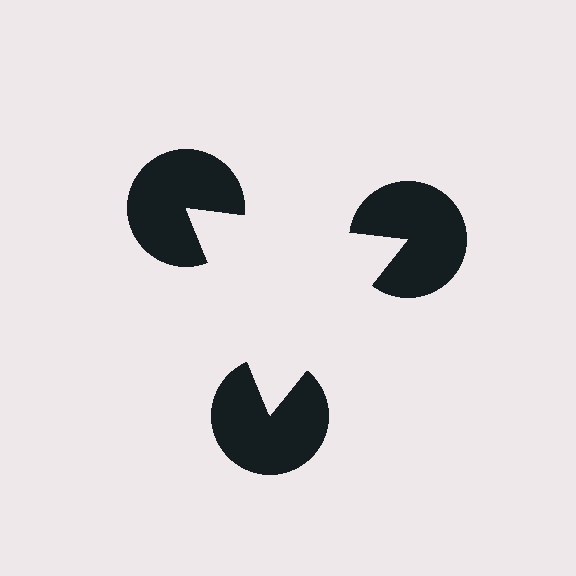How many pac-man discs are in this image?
There are 3 — one at each vertex of the illusory triangle.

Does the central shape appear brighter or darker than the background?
It typically appears slightly brighter than the background, even though no actual brightness change is drawn.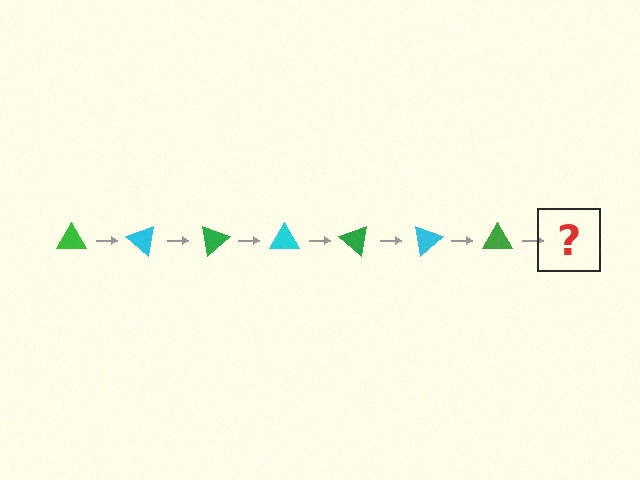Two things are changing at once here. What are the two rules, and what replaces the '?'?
The two rules are that it rotates 40 degrees each step and the color cycles through green and cyan. The '?' should be a cyan triangle, rotated 280 degrees from the start.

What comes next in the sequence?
The next element should be a cyan triangle, rotated 280 degrees from the start.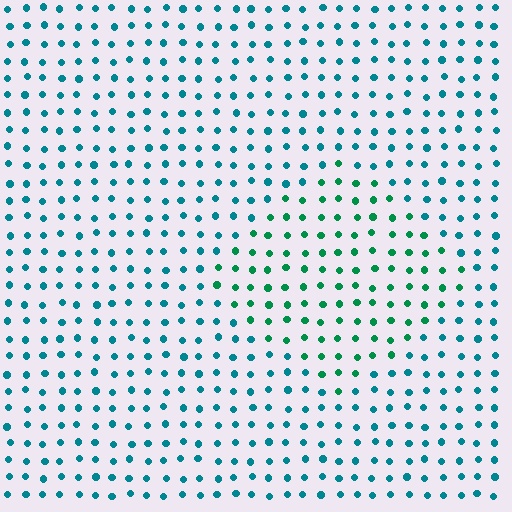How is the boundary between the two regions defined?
The boundary is defined purely by a slight shift in hue (about 35 degrees). Spacing, size, and orientation are identical on both sides.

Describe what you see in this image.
The image is filled with small teal elements in a uniform arrangement. A diamond-shaped region is visible where the elements are tinted to a slightly different hue, forming a subtle color boundary.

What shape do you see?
I see a diamond.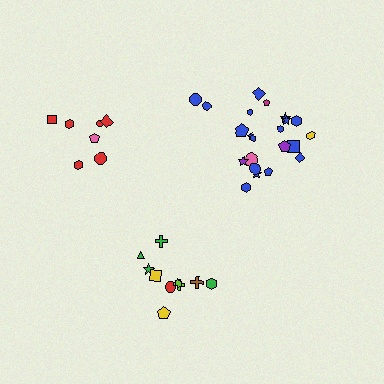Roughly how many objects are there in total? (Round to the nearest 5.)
Roughly 40 objects in total.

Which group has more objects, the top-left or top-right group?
The top-right group.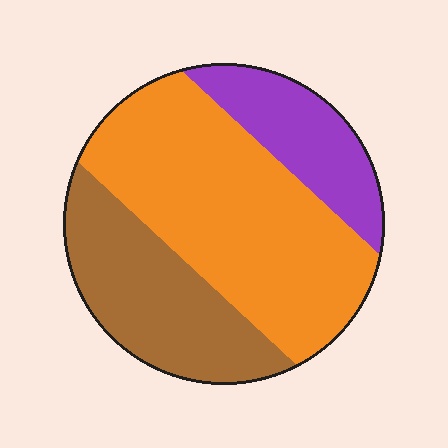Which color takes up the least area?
Purple, at roughly 20%.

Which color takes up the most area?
Orange, at roughly 50%.